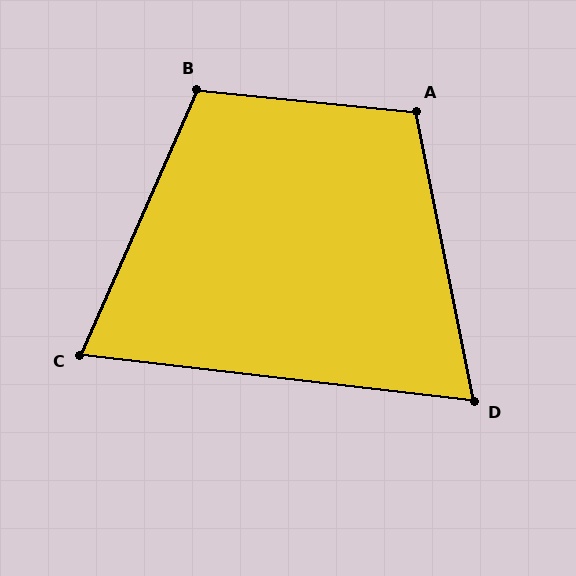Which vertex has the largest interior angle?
B, at approximately 108 degrees.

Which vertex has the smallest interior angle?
D, at approximately 72 degrees.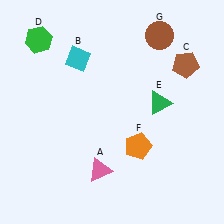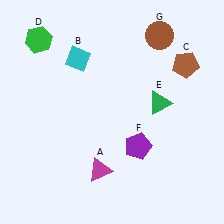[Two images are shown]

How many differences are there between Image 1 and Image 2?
There are 2 differences between the two images.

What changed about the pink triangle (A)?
In Image 1, A is pink. In Image 2, it changed to magenta.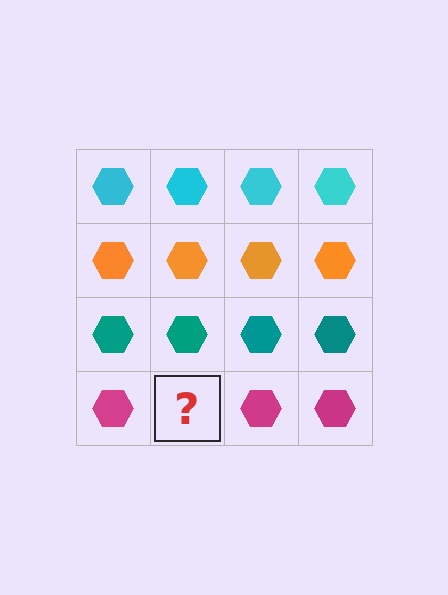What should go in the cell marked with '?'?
The missing cell should contain a magenta hexagon.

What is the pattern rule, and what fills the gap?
The rule is that each row has a consistent color. The gap should be filled with a magenta hexagon.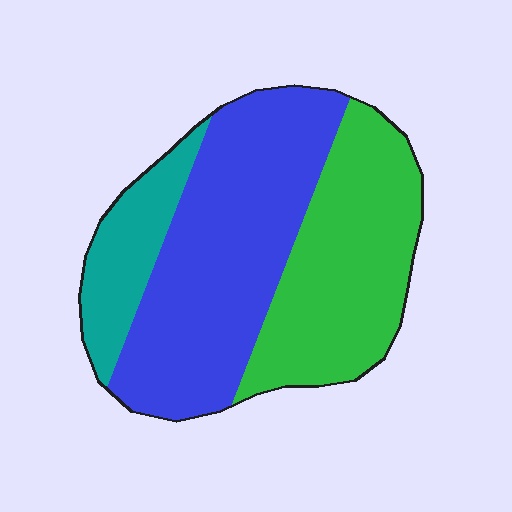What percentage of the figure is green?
Green covers roughly 35% of the figure.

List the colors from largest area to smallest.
From largest to smallest: blue, green, teal.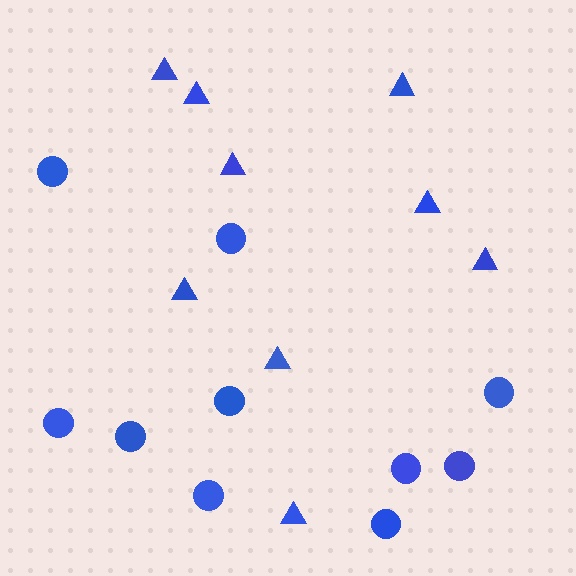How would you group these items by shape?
There are 2 groups: one group of circles (10) and one group of triangles (9).